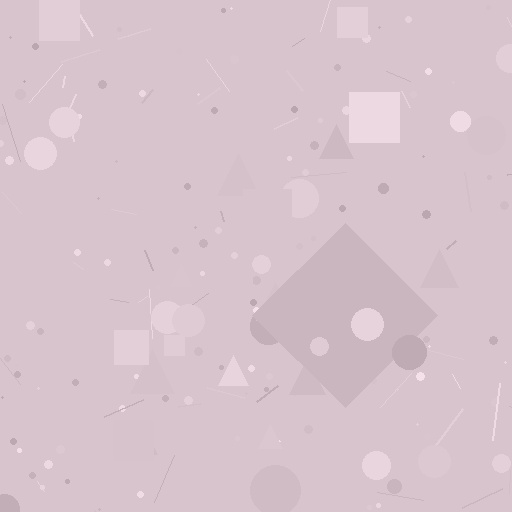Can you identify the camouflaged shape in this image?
The camouflaged shape is a diamond.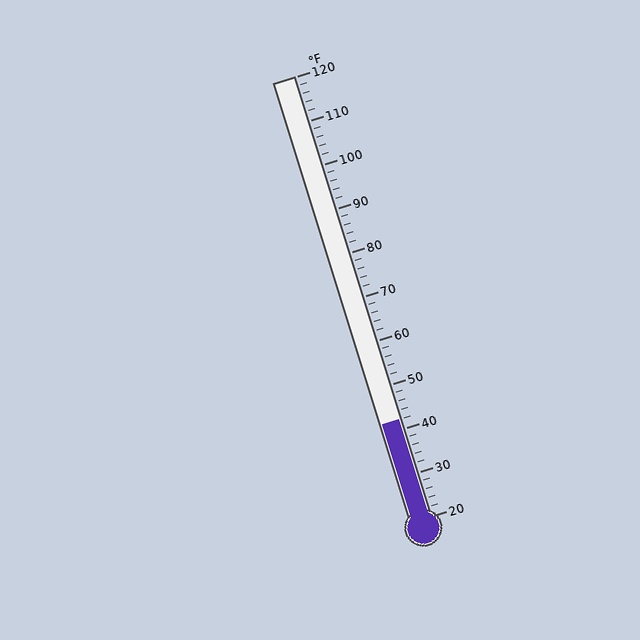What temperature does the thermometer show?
The thermometer shows approximately 42°F.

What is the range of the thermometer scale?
The thermometer scale ranges from 20°F to 120°F.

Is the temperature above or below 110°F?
The temperature is below 110°F.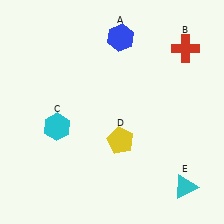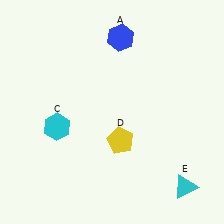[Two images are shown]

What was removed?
The red cross (B) was removed in Image 2.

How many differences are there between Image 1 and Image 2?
There is 1 difference between the two images.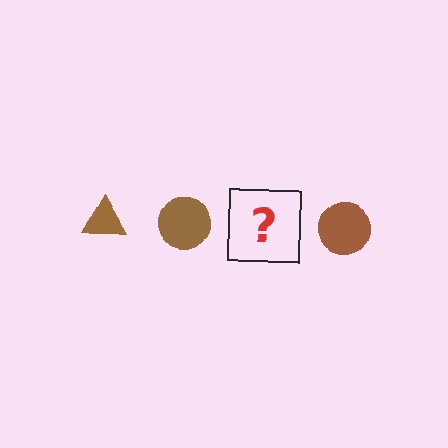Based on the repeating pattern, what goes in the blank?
The blank should be a brown triangle.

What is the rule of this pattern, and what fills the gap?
The rule is that the pattern cycles through triangle, circle shapes in brown. The gap should be filled with a brown triangle.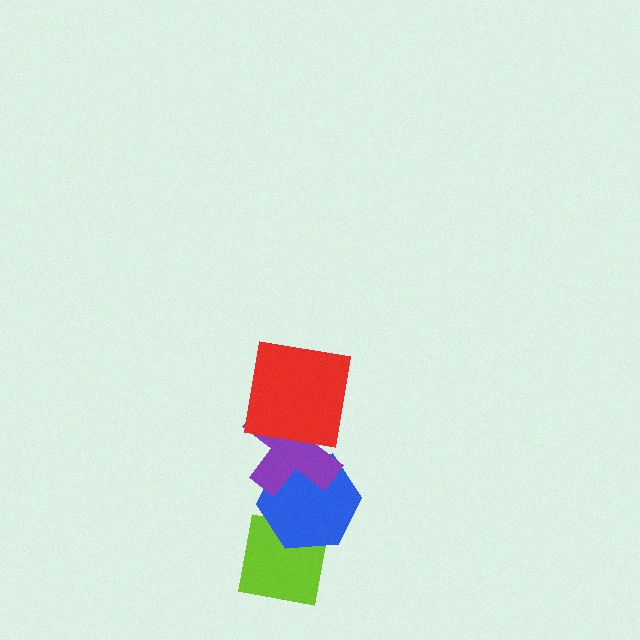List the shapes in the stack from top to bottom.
From top to bottom: the red square, the purple cross, the blue hexagon, the lime square.